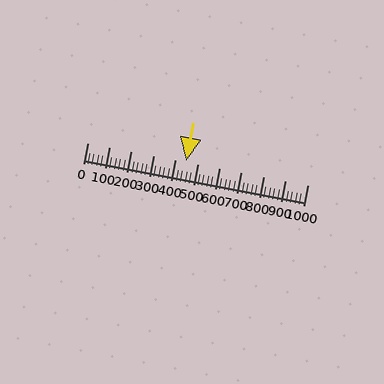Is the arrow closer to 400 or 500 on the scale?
The arrow is closer to 400.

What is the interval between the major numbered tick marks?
The major tick marks are spaced 100 units apart.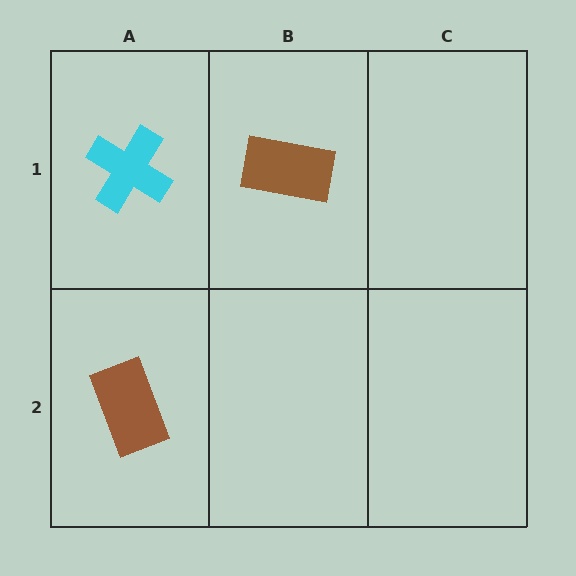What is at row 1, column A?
A cyan cross.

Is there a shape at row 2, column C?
No, that cell is empty.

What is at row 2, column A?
A brown rectangle.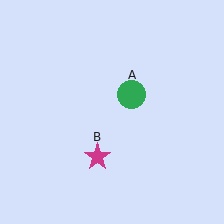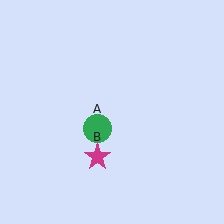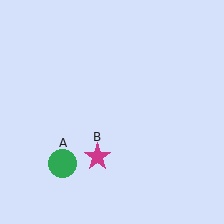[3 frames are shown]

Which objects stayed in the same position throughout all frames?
Magenta star (object B) remained stationary.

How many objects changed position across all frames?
1 object changed position: green circle (object A).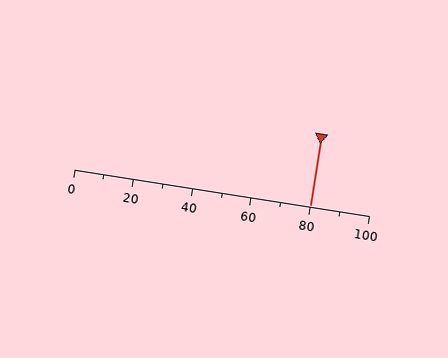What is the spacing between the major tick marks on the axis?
The major ticks are spaced 20 apart.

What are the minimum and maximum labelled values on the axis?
The axis runs from 0 to 100.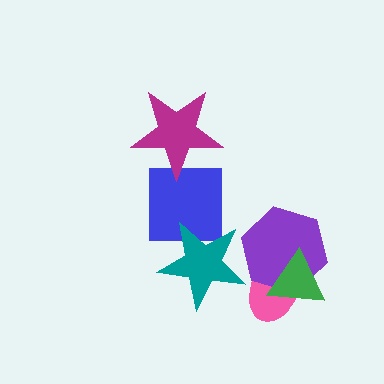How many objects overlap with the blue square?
2 objects overlap with the blue square.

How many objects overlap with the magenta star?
1 object overlaps with the magenta star.